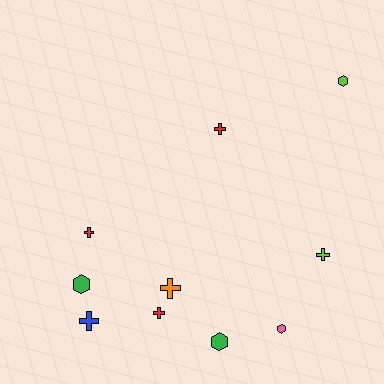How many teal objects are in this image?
There are no teal objects.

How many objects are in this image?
There are 10 objects.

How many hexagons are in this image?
There are 4 hexagons.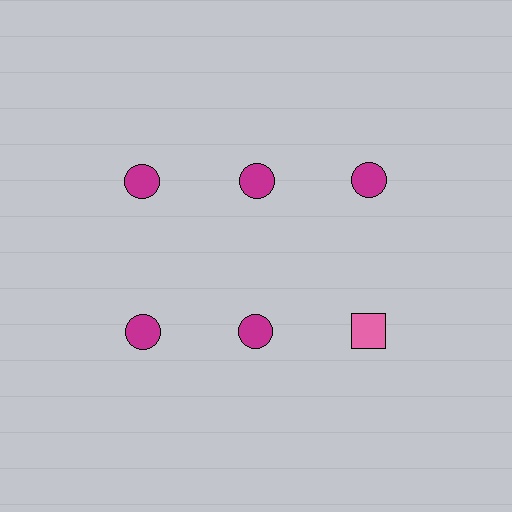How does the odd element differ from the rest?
It differs in both color (pink instead of magenta) and shape (square instead of circle).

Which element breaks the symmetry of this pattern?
The pink square in the second row, center column breaks the symmetry. All other shapes are magenta circles.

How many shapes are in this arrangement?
There are 6 shapes arranged in a grid pattern.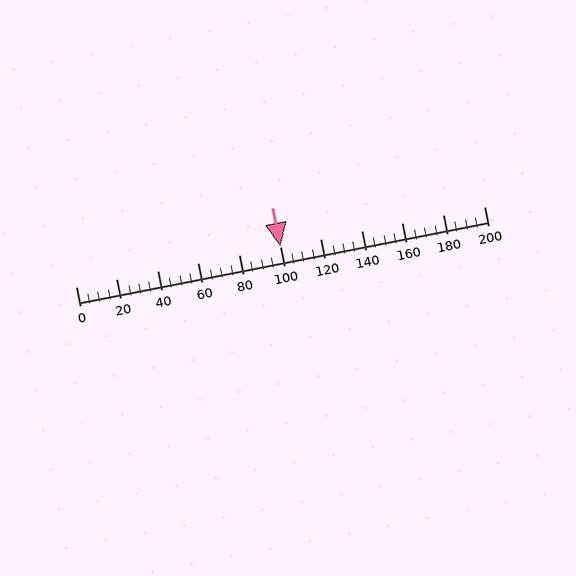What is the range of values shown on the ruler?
The ruler shows values from 0 to 200.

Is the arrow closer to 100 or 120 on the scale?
The arrow is closer to 100.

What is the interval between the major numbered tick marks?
The major tick marks are spaced 20 units apart.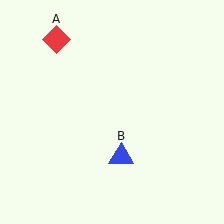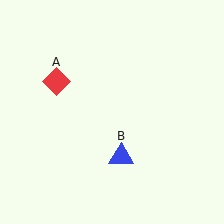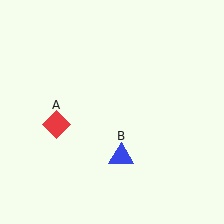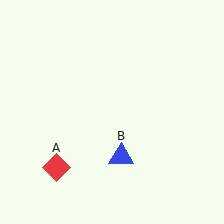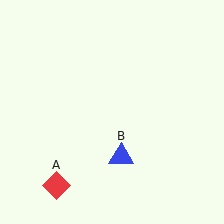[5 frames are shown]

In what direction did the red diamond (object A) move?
The red diamond (object A) moved down.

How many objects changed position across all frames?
1 object changed position: red diamond (object A).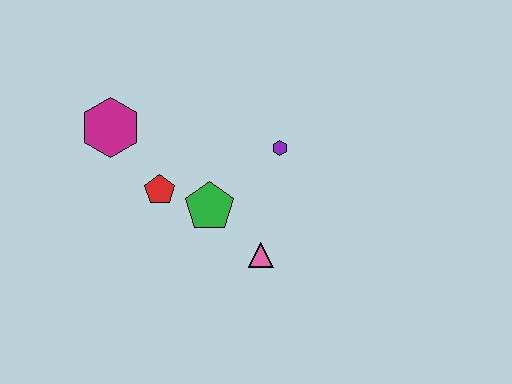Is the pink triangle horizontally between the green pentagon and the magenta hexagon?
No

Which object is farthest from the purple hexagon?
The magenta hexagon is farthest from the purple hexagon.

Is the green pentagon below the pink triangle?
No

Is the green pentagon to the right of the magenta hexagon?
Yes